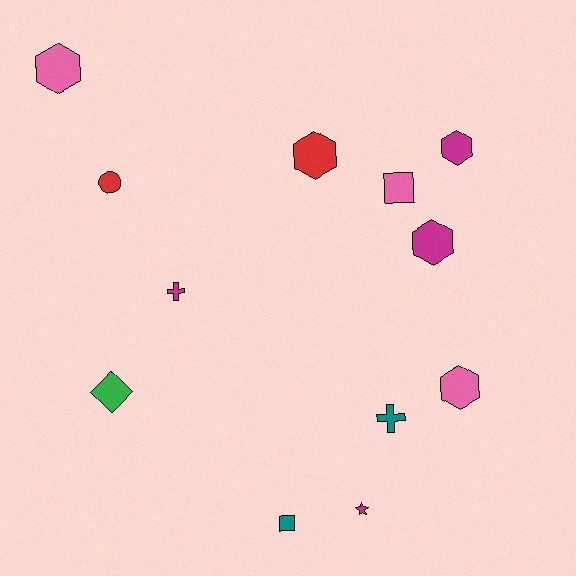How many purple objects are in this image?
There are no purple objects.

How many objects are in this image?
There are 12 objects.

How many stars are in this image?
There is 1 star.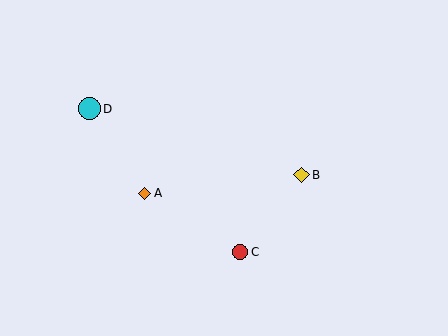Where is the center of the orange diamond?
The center of the orange diamond is at (145, 193).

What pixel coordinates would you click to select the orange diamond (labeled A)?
Click at (145, 193) to select the orange diamond A.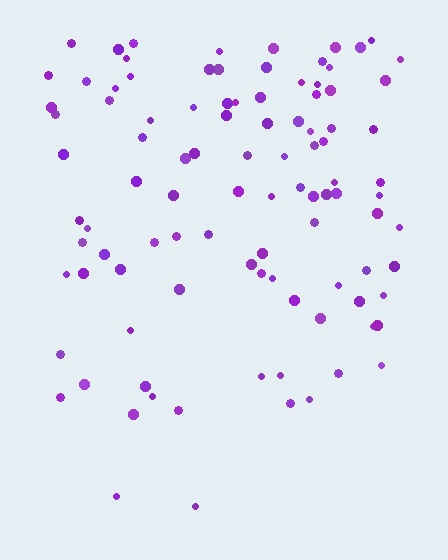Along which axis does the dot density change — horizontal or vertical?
Vertical.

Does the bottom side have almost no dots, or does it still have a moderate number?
Still a moderate number, just noticeably fewer than the top.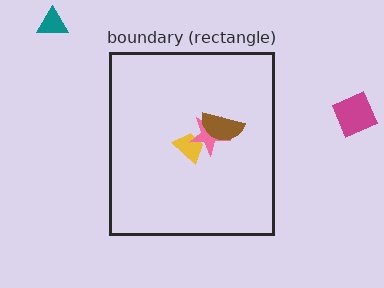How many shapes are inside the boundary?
3 inside, 2 outside.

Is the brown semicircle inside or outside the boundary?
Inside.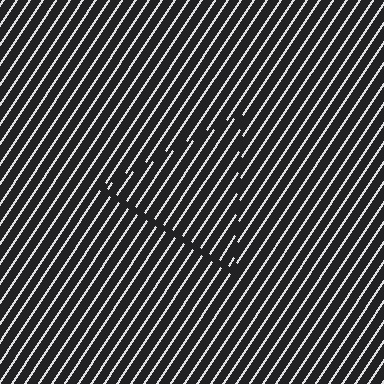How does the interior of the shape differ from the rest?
The interior of the shape contains the same grating, shifted by half a period — the contour is defined by the phase discontinuity where line-ends from the inner and outer gratings abut.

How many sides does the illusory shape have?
3 sides — the line-ends trace a triangle.